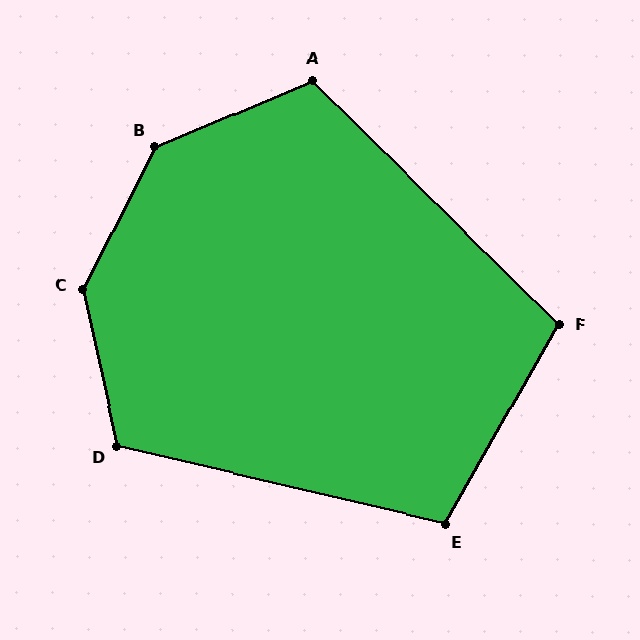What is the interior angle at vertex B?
Approximately 140 degrees (obtuse).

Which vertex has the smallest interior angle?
F, at approximately 105 degrees.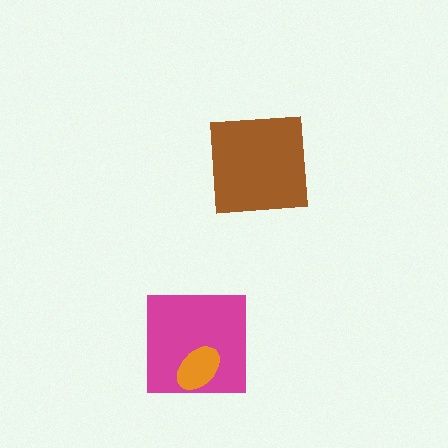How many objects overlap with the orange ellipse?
1 object overlaps with the orange ellipse.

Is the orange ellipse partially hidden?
No, no other shape covers it.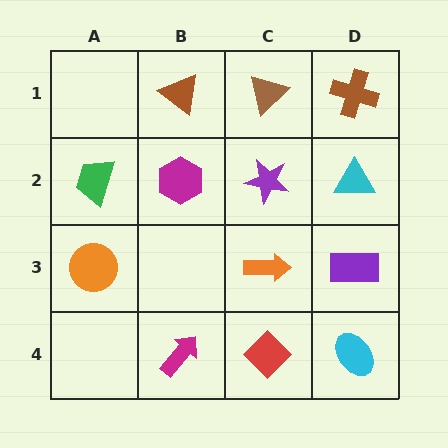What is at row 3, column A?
An orange circle.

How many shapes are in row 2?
4 shapes.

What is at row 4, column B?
A magenta arrow.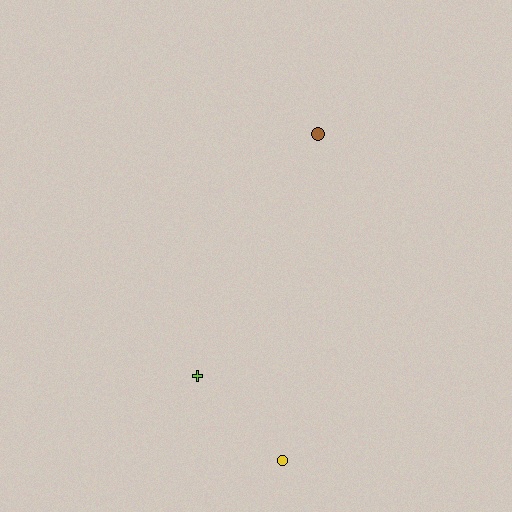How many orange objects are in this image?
There are no orange objects.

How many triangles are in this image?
There are no triangles.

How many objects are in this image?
There are 3 objects.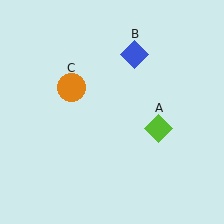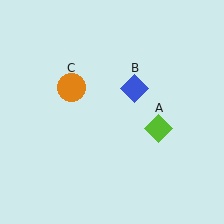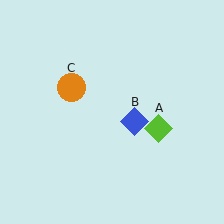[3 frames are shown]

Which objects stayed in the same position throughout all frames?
Lime diamond (object A) and orange circle (object C) remained stationary.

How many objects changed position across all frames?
1 object changed position: blue diamond (object B).